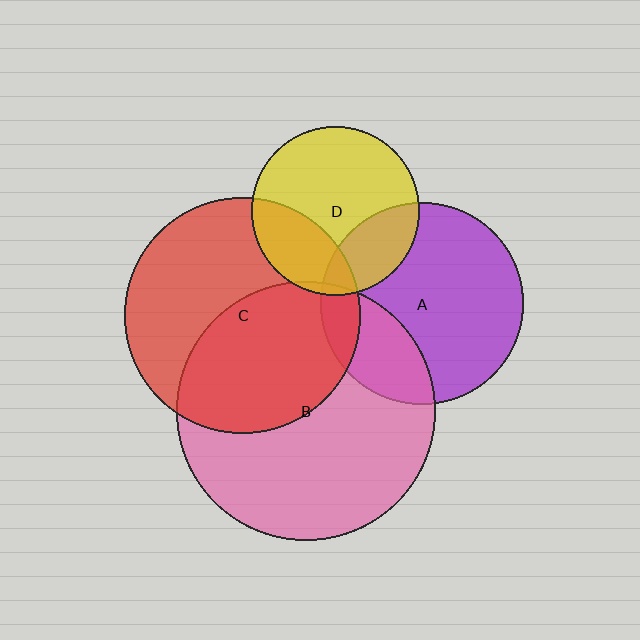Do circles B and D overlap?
Yes.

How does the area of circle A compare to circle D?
Approximately 1.4 times.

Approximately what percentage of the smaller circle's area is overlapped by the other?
Approximately 5%.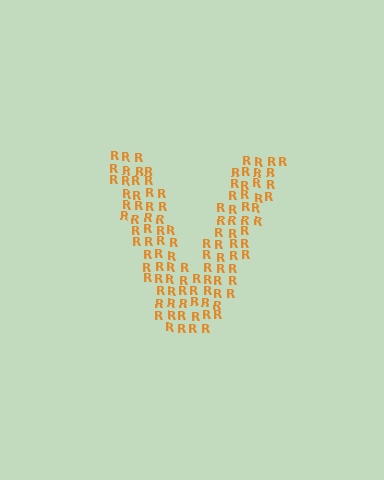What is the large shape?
The large shape is the letter V.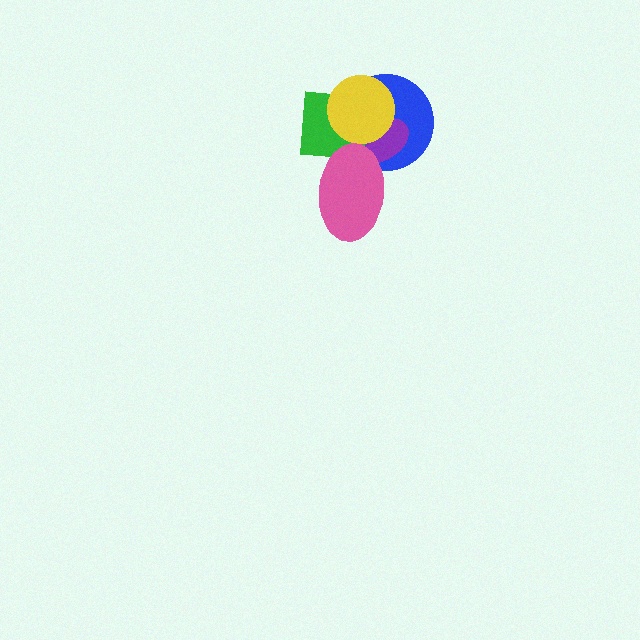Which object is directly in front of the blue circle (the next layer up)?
The purple ellipse is directly in front of the blue circle.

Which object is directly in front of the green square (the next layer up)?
The yellow circle is directly in front of the green square.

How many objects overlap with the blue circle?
4 objects overlap with the blue circle.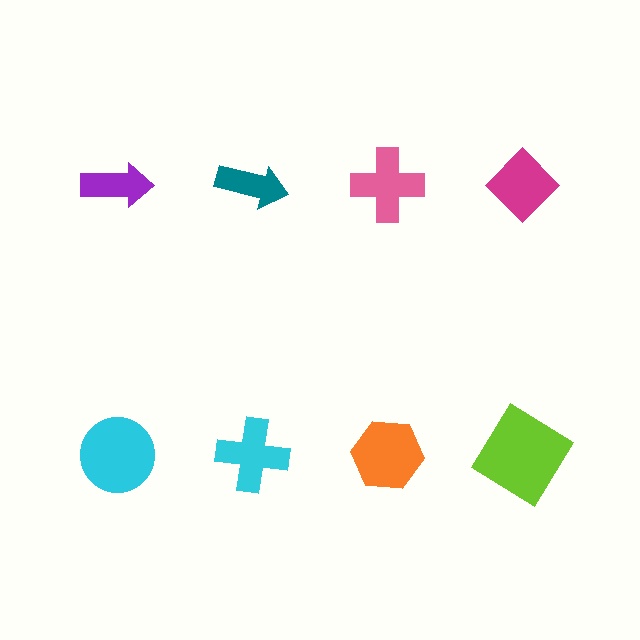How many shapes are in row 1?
4 shapes.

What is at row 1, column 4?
A magenta diamond.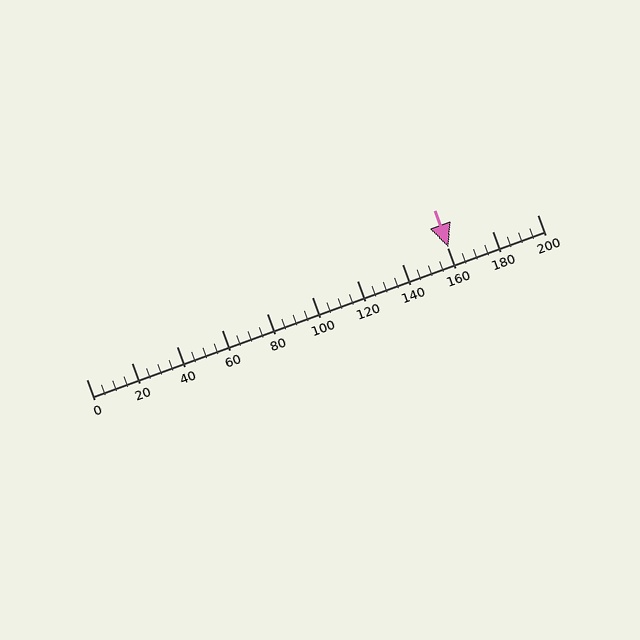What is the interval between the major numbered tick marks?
The major tick marks are spaced 20 units apart.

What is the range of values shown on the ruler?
The ruler shows values from 0 to 200.